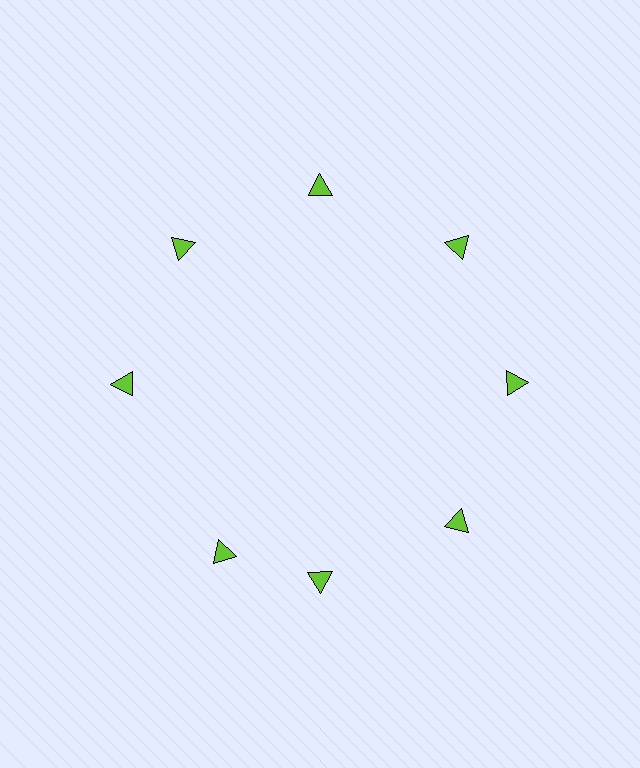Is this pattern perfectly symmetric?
No. The 8 lime triangles are arranged in a ring, but one element near the 8 o'clock position is rotated out of alignment along the ring, breaking the 8-fold rotational symmetry.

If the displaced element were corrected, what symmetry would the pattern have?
It would have 8-fold rotational symmetry — the pattern would map onto itself every 45 degrees.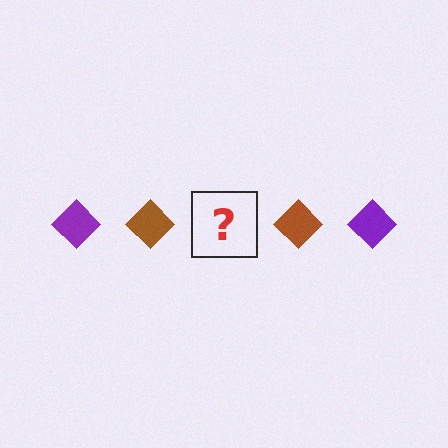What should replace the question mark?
The question mark should be replaced with a purple diamond.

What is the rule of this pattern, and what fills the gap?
The rule is that the pattern cycles through purple, brown diamonds. The gap should be filled with a purple diamond.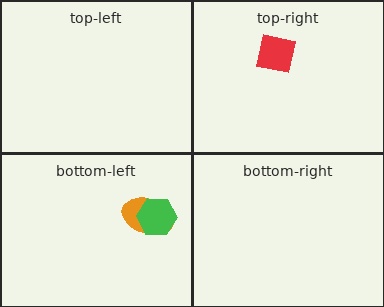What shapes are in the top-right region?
The red square.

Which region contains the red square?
The top-right region.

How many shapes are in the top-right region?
1.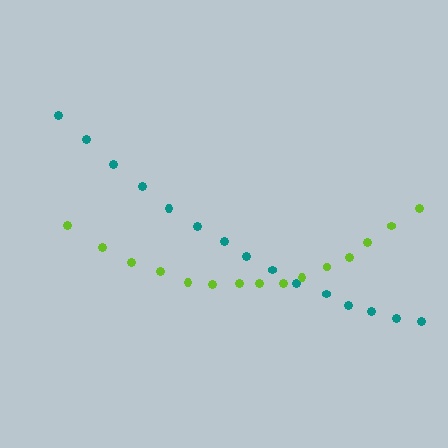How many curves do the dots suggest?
There are 2 distinct paths.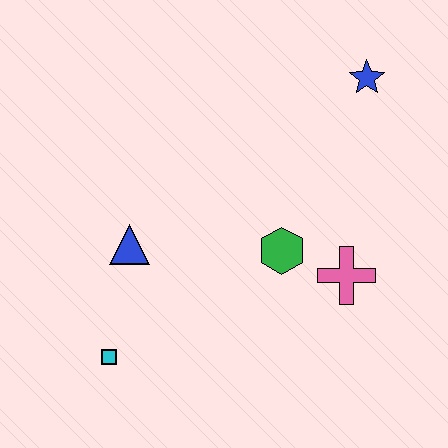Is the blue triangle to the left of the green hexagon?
Yes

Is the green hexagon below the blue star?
Yes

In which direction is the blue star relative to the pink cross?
The blue star is above the pink cross.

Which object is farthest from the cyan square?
The blue star is farthest from the cyan square.